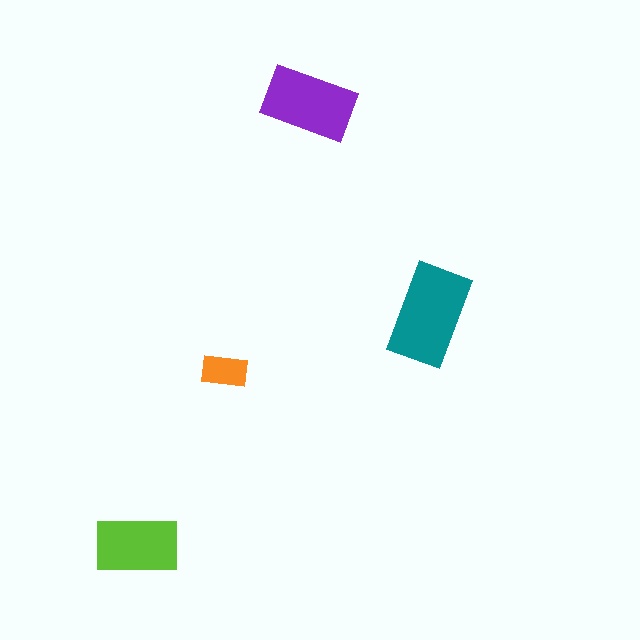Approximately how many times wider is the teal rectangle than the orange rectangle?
About 2 times wider.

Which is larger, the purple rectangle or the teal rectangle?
The teal one.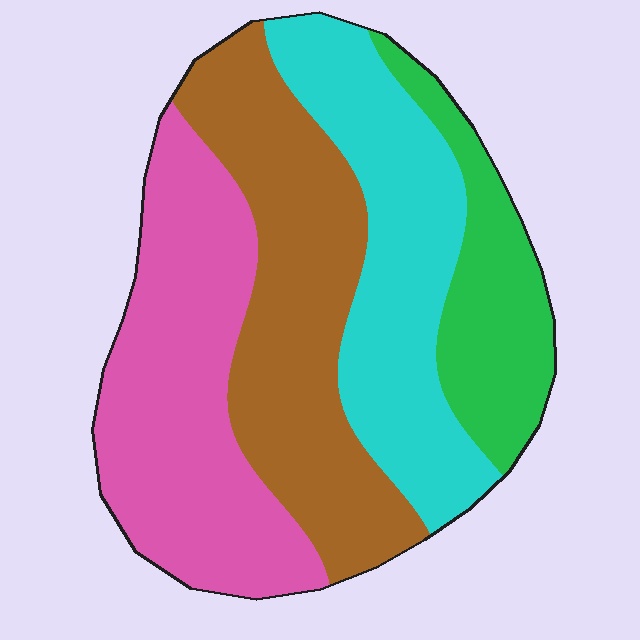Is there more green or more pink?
Pink.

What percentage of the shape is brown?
Brown takes up about one third (1/3) of the shape.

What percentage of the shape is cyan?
Cyan takes up about one quarter (1/4) of the shape.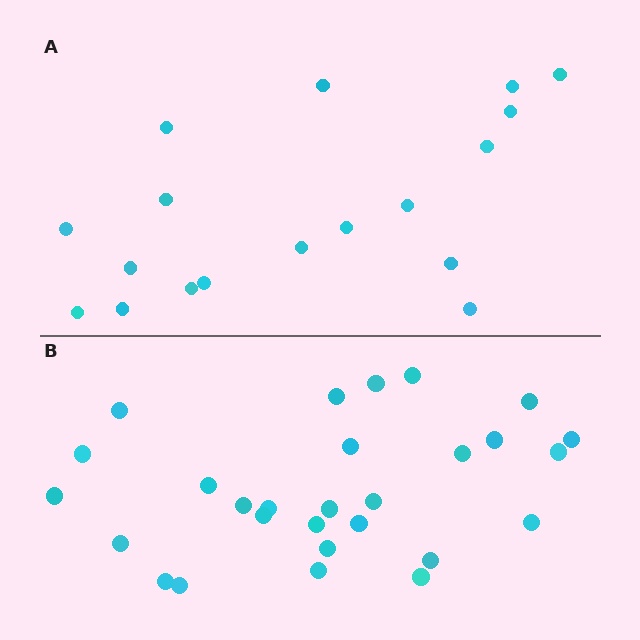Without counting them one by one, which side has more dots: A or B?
Region B (the bottom region) has more dots.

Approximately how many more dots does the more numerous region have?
Region B has roughly 10 or so more dots than region A.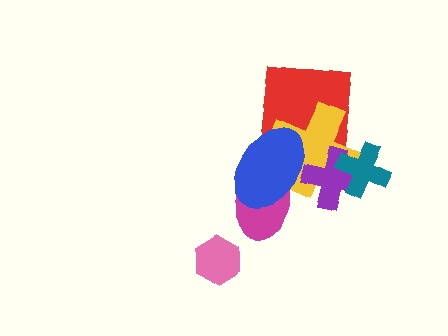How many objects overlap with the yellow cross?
5 objects overlap with the yellow cross.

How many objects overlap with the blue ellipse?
4 objects overlap with the blue ellipse.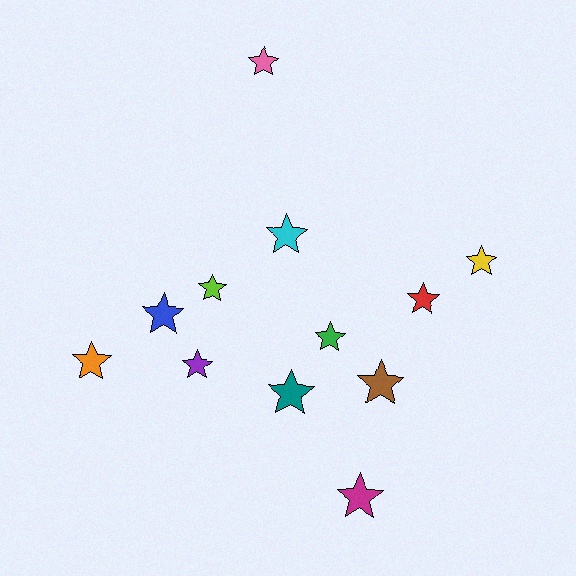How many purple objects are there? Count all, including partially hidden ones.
There is 1 purple object.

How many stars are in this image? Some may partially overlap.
There are 12 stars.